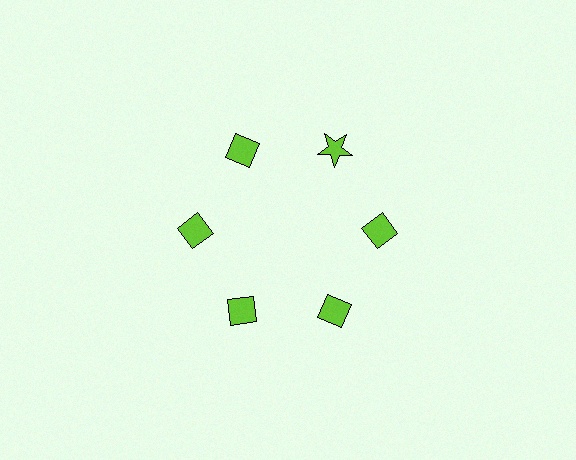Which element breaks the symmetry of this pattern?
The lime star at roughly the 1 o'clock position breaks the symmetry. All other shapes are lime diamonds.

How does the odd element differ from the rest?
It has a different shape: star instead of diamond.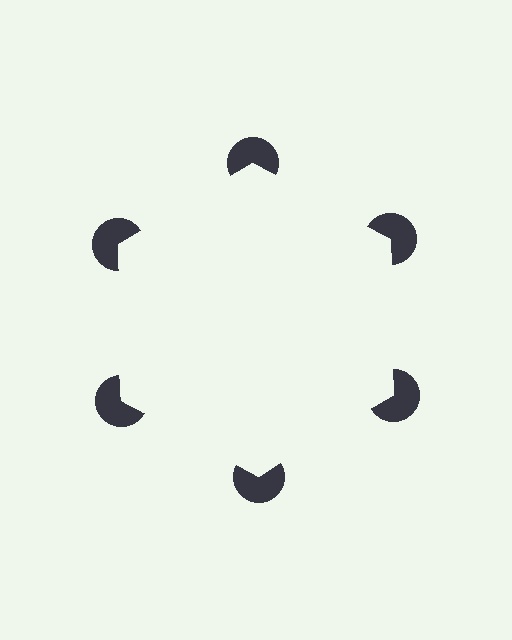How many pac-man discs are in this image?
There are 6 — one at each vertex of the illusory hexagon.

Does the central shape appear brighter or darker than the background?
It typically appears slightly brighter than the background, even though no actual brightness change is drawn.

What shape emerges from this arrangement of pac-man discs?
An illusory hexagon — its edges are inferred from the aligned wedge cuts in the pac-man discs, not physically drawn.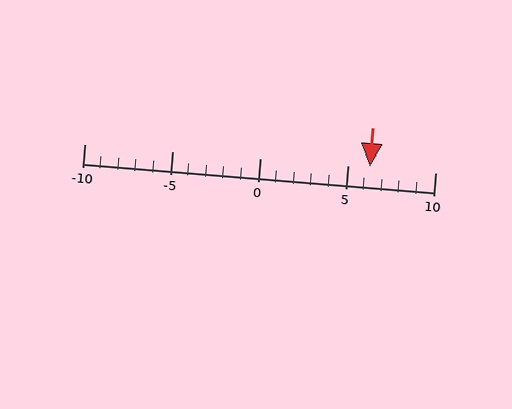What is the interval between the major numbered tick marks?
The major tick marks are spaced 5 units apart.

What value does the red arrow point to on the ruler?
The red arrow points to approximately 6.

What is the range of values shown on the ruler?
The ruler shows values from -10 to 10.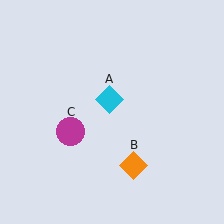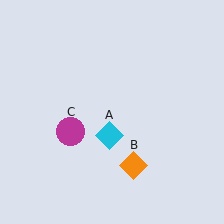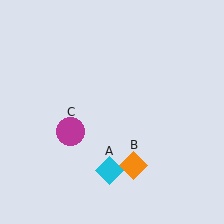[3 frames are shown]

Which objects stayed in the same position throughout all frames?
Orange diamond (object B) and magenta circle (object C) remained stationary.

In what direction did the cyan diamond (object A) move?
The cyan diamond (object A) moved down.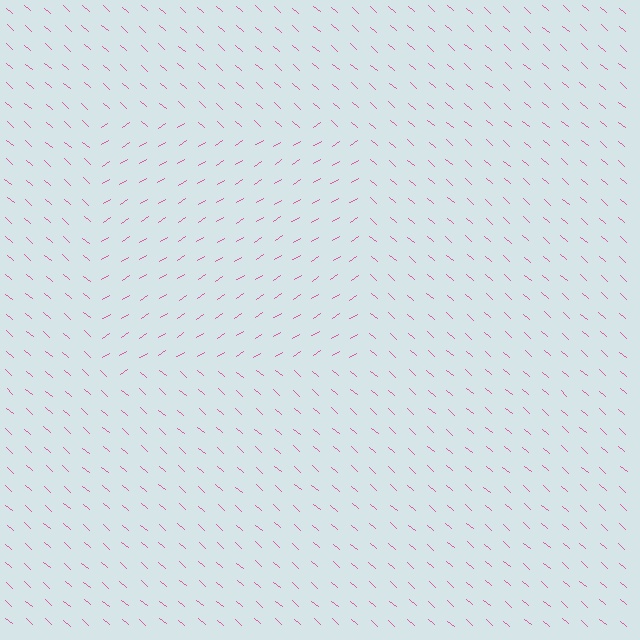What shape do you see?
I see a rectangle.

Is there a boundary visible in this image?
Yes, there is a texture boundary formed by a change in line orientation.